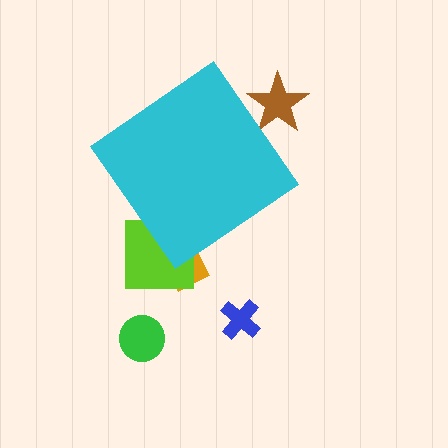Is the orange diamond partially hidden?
Yes, the orange diamond is partially hidden behind the cyan diamond.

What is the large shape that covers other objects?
A cyan diamond.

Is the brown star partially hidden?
Yes, the brown star is partially hidden behind the cyan diamond.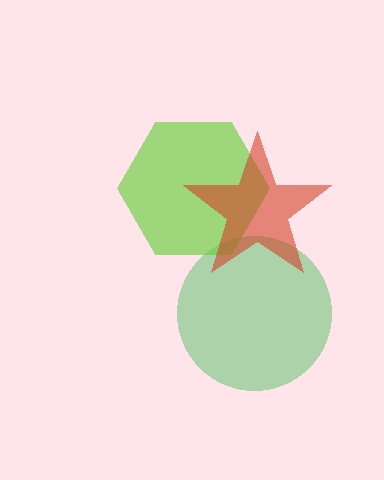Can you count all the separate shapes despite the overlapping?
Yes, there are 3 separate shapes.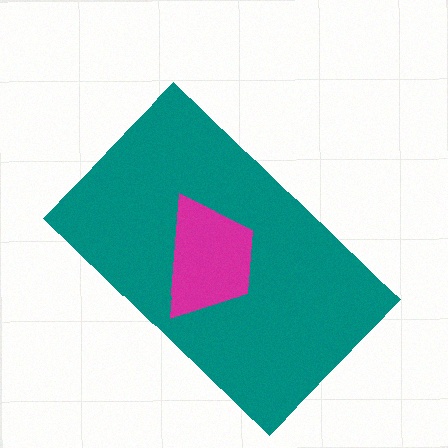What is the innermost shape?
The magenta trapezoid.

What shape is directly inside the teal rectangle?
The magenta trapezoid.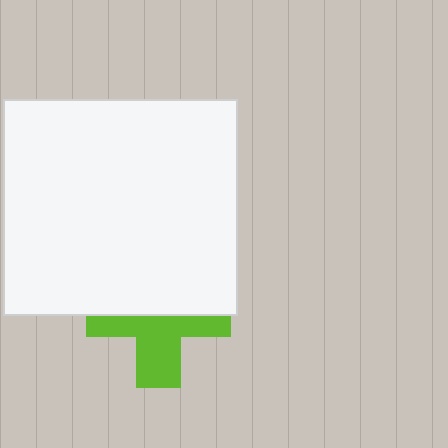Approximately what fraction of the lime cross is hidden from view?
Roughly 50% of the lime cross is hidden behind the white rectangle.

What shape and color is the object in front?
The object in front is a white rectangle.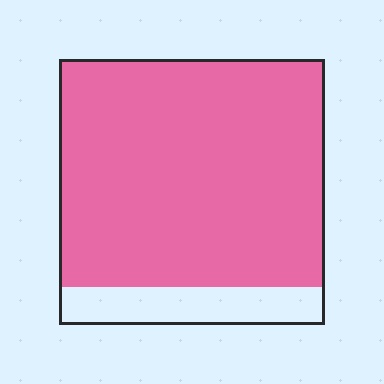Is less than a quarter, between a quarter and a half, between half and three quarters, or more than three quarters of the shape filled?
More than three quarters.